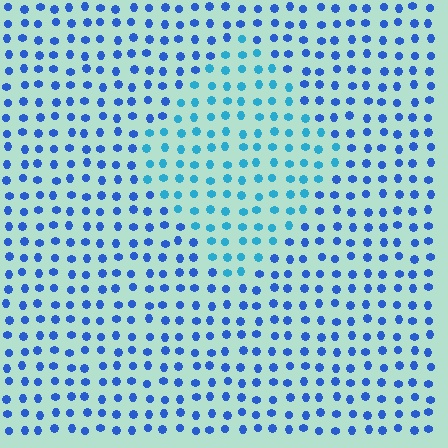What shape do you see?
I see a diamond.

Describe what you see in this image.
The image is filled with small blue elements in a uniform arrangement. A diamond-shaped region is visible where the elements are tinted to a slightly different hue, forming a subtle color boundary.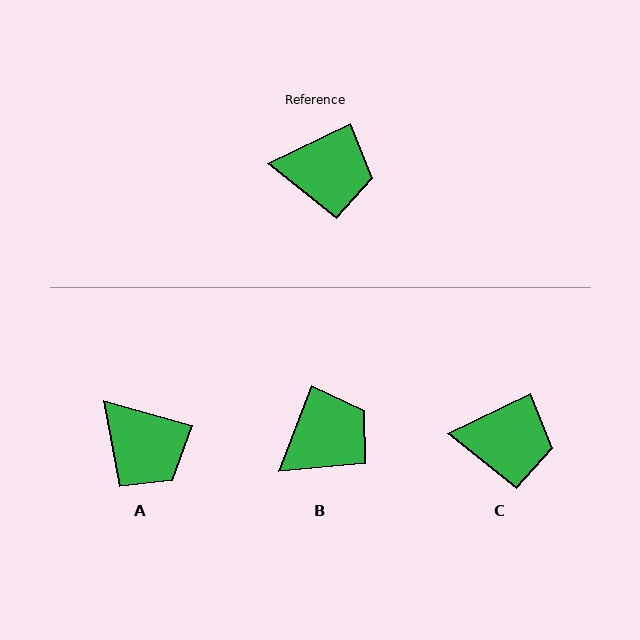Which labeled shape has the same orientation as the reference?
C.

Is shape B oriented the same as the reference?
No, it is off by about 43 degrees.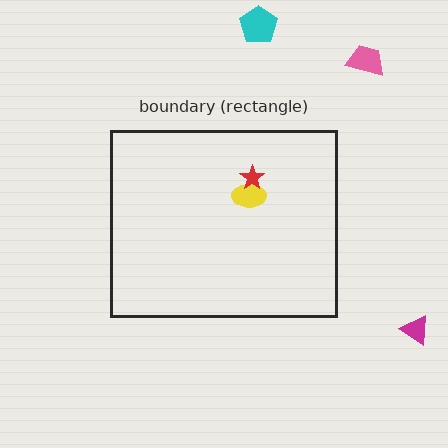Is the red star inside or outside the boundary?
Inside.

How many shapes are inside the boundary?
2 inside, 3 outside.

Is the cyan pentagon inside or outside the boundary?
Outside.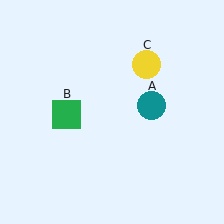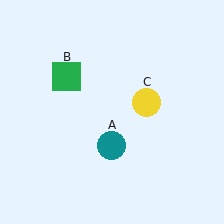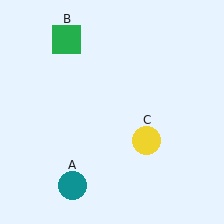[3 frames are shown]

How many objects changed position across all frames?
3 objects changed position: teal circle (object A), green square (object B), yellow circle (object C).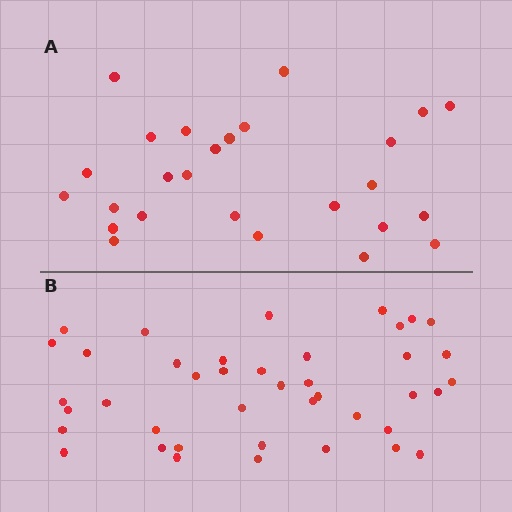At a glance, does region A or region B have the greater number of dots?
Region B (the bottom region) has more dots.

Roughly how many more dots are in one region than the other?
Region B has approximately 15 more dots than region A.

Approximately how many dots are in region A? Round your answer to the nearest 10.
About 30 dots. (The exact count is 26, which rounds to 30.)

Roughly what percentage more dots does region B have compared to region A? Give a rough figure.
About 60% more.